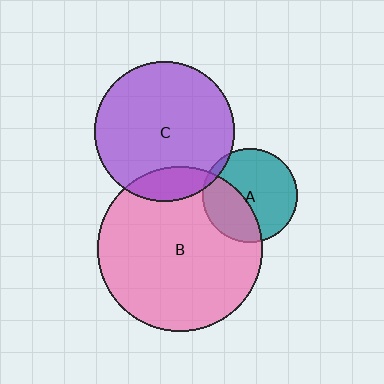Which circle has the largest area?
Circle B (pink).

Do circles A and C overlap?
Yes.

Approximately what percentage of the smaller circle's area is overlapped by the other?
Approximately 5%.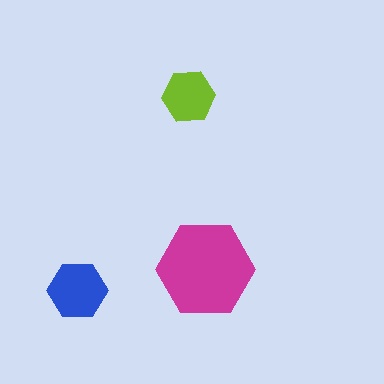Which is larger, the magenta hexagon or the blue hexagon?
The magenta one.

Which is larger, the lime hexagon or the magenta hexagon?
The magenta one.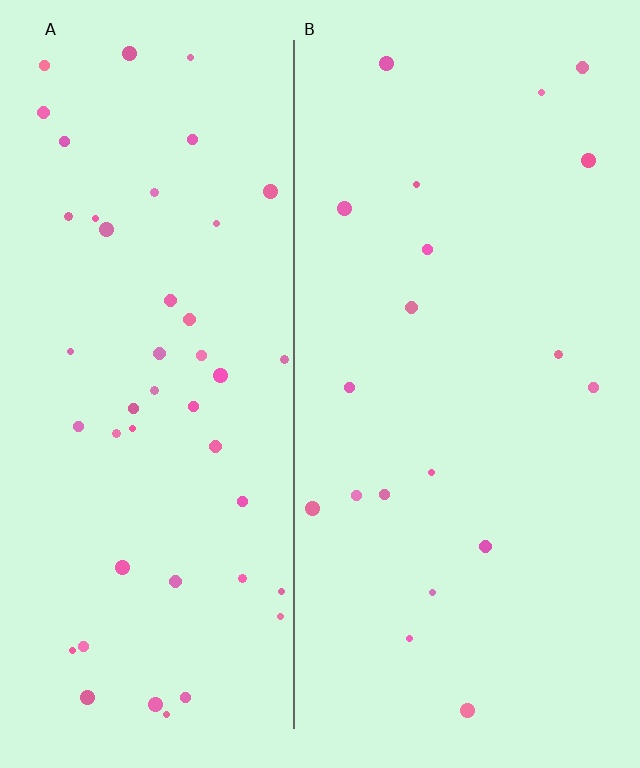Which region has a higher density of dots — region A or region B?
A (the left).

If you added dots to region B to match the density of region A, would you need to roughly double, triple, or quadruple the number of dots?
Approximately double.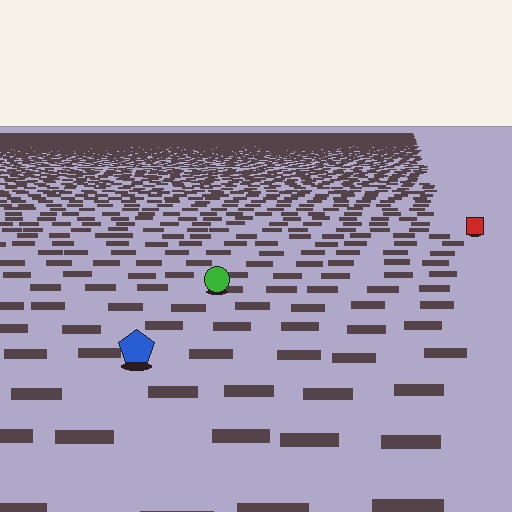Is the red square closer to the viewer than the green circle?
No. The green circle is closer — you can tell from the texture gradient: the ground texture is coarser near it.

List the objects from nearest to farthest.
From nearest to farthest: the blue pentagon, the green circle, the red square.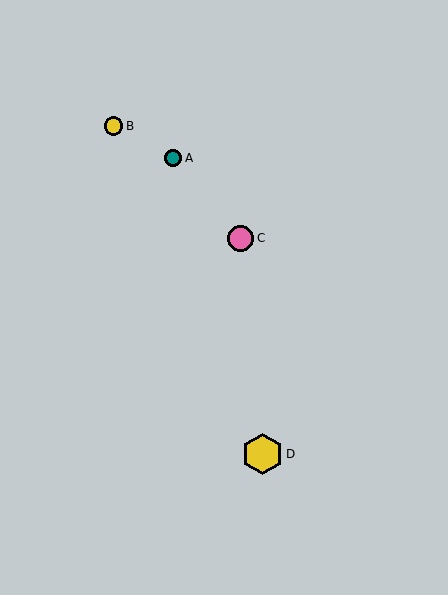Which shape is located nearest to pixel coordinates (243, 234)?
The pink circle (labeled C) at (240, 238) is nearest to that location.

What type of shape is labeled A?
Shape A is a teal circle.